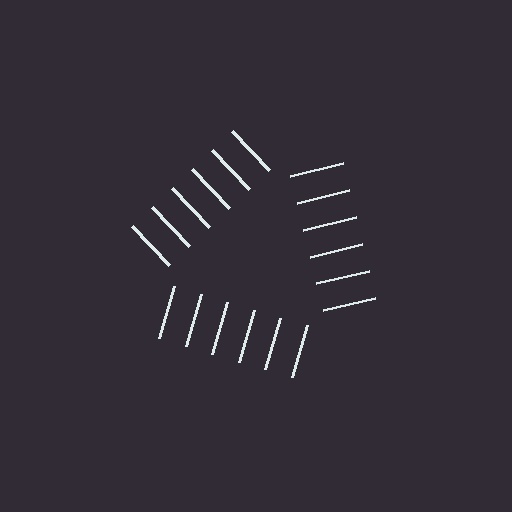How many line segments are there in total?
18 — 6 along each of the 3 edges.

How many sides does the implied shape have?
3 sides — the line-ends trace a triangle.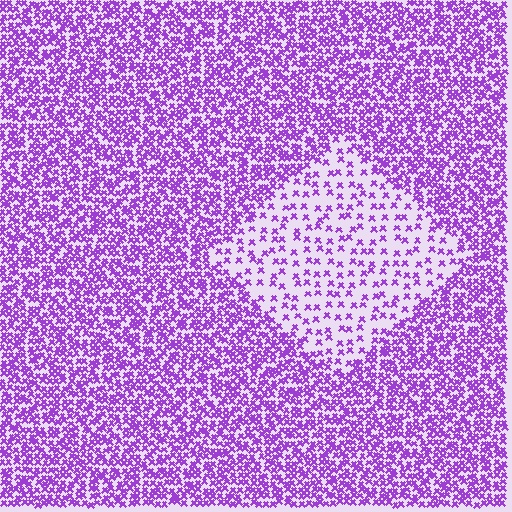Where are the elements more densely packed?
The elements are more densely packed outside the diamond boundary.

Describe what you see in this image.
The image contains small purple elements arranged at two different densities. A diamond-shaped region is visible where the elements are less densely packed than the surrounding area.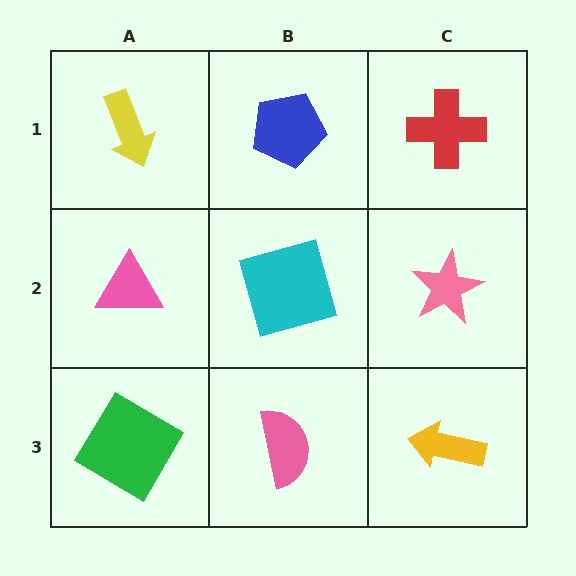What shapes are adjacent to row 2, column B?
A blue pentagon (row 1, column B), a pink semicircle (row 3, column B), a pink triangle (row 2, column A), a pink star (row 2, column C).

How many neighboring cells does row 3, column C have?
2.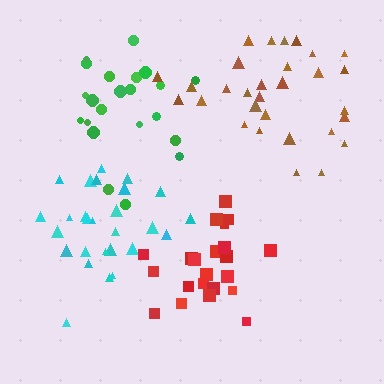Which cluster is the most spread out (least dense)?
Green.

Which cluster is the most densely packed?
Red.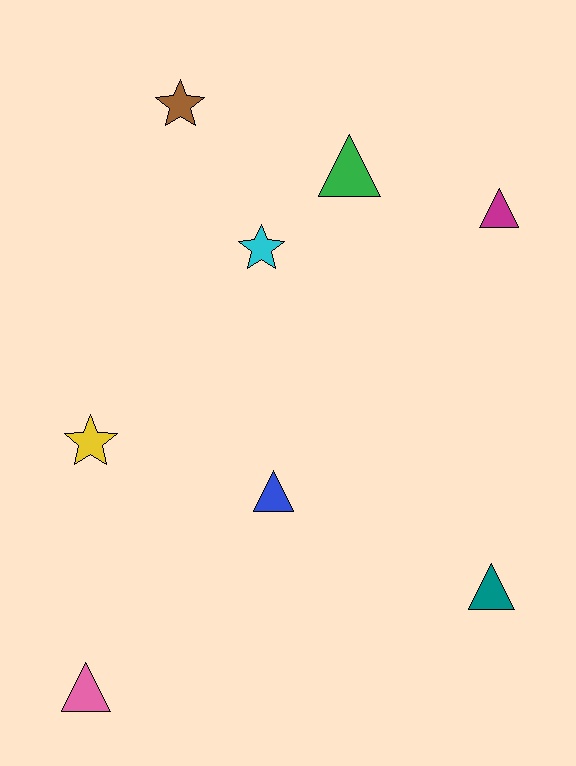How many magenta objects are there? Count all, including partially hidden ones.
There is 1 magenta object.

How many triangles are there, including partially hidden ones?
There are 5 triangles.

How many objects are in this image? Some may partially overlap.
There are 8 objects.